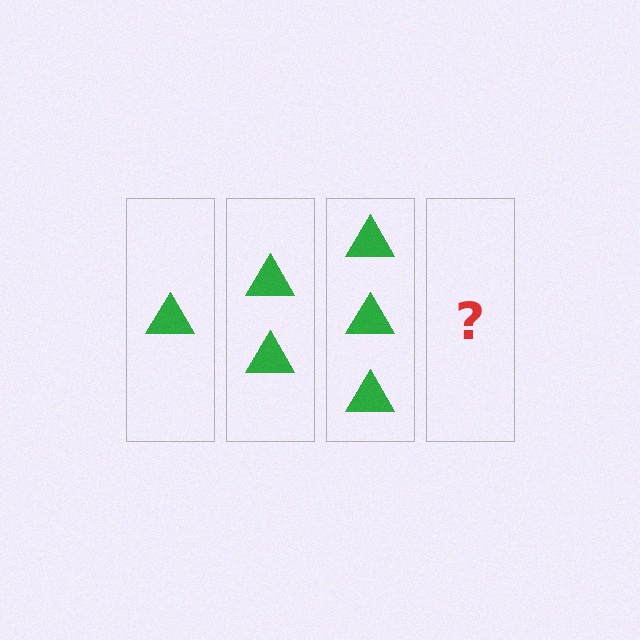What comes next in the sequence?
The next element should be 4 triangles.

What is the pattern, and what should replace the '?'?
The pattern is that each step adds one more triangle. The '?' should be 4 triangles.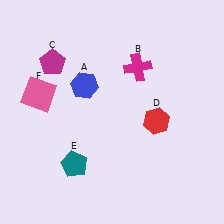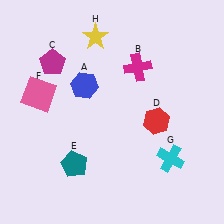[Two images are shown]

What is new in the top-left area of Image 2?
A yellow star (H) was added in the top-left area of Image 2.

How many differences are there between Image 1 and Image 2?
There are 2 differences between the two images.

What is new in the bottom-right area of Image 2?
A cyan cross (G) was added in the bottom-right area of Image 2.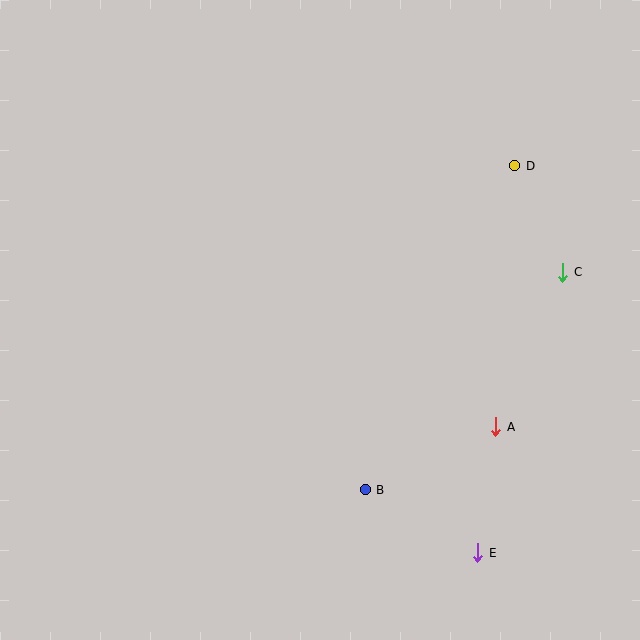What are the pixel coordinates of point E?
Point E is at (478, 553).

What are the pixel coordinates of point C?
Point C is at (563, 272).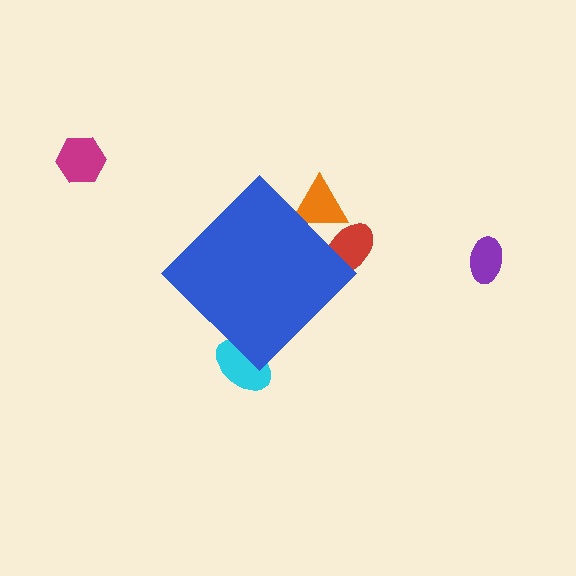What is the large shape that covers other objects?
A blue diamond.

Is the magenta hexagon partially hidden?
No, the magenta hexagon is fully visible.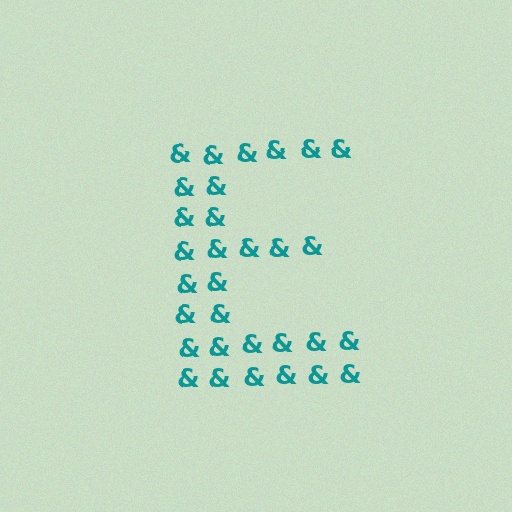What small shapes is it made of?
It is made of small ampersands.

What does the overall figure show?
The overall figure shows the letter E.